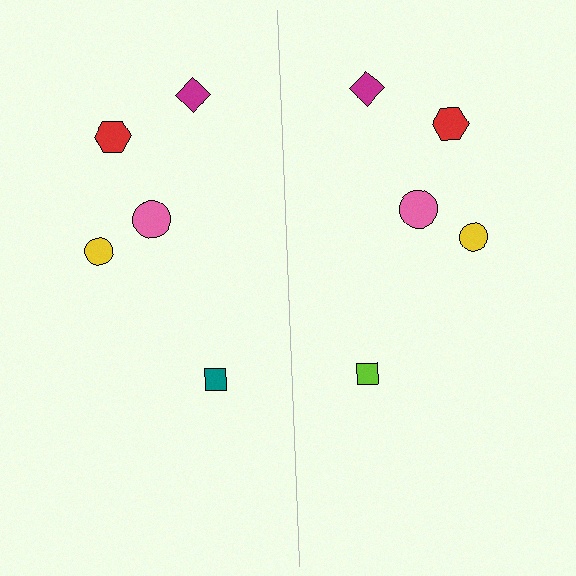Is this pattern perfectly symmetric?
No, the pattern is not perfectly symmetric. The lime square on the right side breaks the symmetry — its mirror counterpart is teal.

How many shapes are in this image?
There are 10 shapes in this image.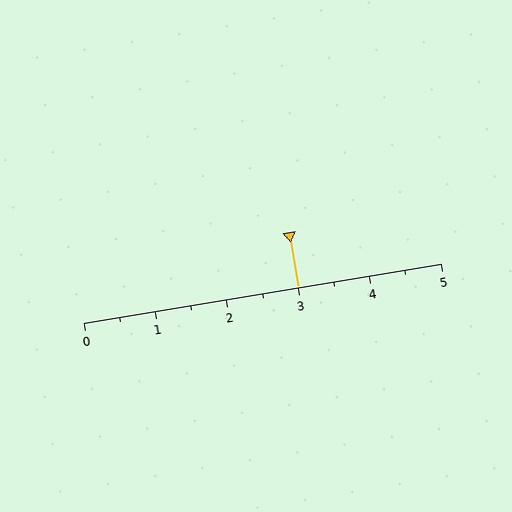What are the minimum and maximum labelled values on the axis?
The axis runs from 0 to 5.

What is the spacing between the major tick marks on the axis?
The major ticks are spaced 1 apart.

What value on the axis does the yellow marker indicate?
The marker indicates approximately 3.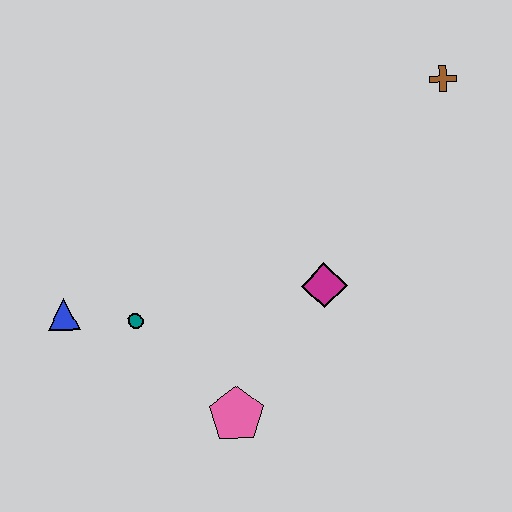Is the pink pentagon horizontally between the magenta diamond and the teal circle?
Yes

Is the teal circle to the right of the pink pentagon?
No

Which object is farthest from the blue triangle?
The brown cross is farthest from the blue triangle.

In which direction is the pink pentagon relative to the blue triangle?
The pink pentagon is to the right of the blue triangle.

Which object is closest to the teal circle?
The blue triangle is closest to the teal circle.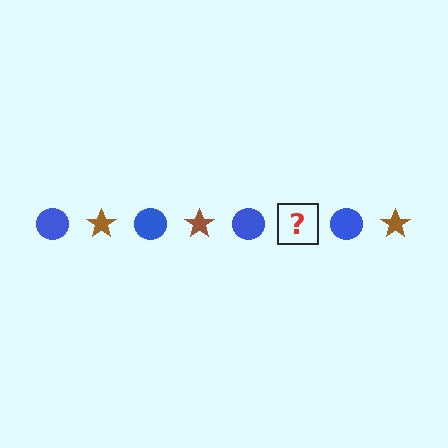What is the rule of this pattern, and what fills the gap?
The rule is that the pattern alternates between blue circle and brown star. The gap should be filled with a brown star.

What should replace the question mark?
The question mark should be replaced with a brown star.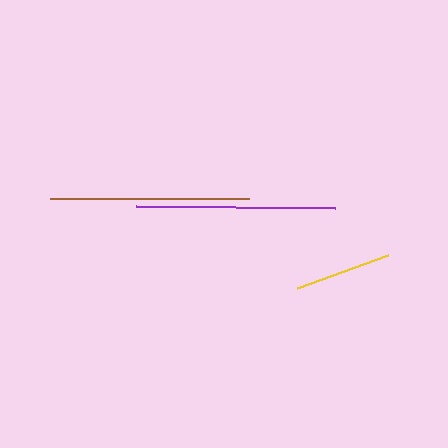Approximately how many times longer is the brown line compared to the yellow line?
The brown line is approximately 2.1 times the length of the yellow line.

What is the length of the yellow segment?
The yellow segment is approximately 97 pixels long.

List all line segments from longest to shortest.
From longest to shortest: purple, brown, yellow.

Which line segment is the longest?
The purple line is the longest at approximately 200 pixels.